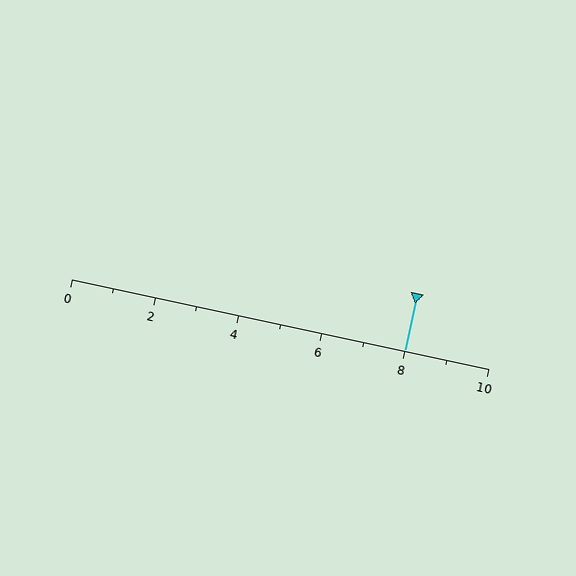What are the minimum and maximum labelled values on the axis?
The axis runs from 0 to 10.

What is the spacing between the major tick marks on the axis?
The major ticks are spaced 2 apart.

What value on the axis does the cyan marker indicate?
The marker indicates approximately 8.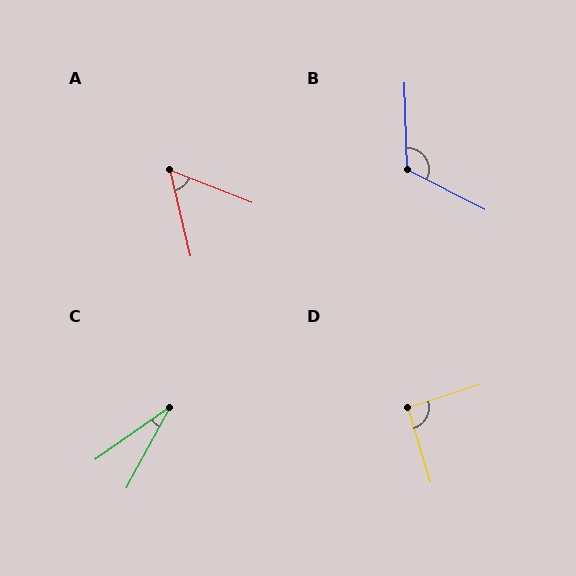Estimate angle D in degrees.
Approximately 90 degrees.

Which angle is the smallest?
C, at approximately 26 degrees.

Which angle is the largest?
B, at approximately 119 degrees.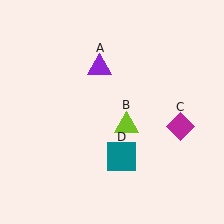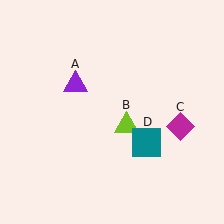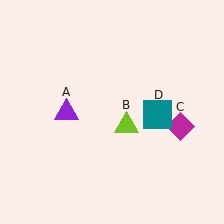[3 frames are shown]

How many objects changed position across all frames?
2 objects changed position: purple triangle (object A), teal square (object D).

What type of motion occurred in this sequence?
The purple triangle (object A), teal square (object D) rotated counterclockwise around the center of the scene.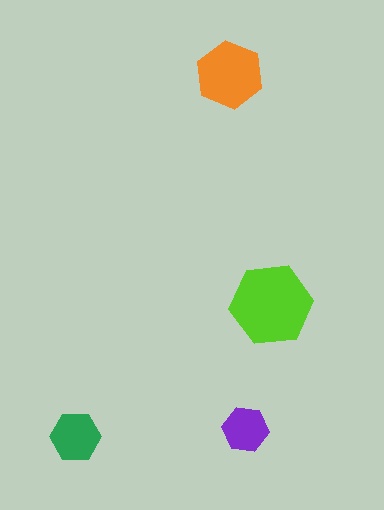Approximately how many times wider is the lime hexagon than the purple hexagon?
About 2 times wider.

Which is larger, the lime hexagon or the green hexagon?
The lime one.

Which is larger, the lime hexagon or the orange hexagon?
The lime one.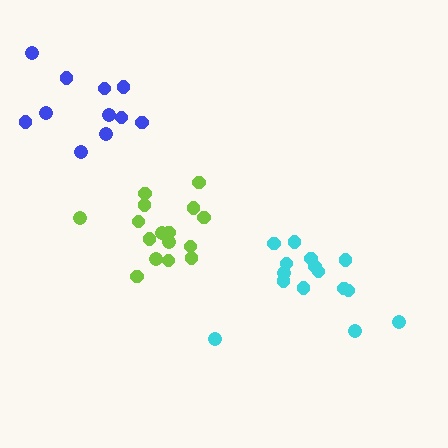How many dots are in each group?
Group 1: 15 dots, Group 2: 16 dots, Group 3: 11 dots (42 total).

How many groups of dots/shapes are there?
There are 3 groups.